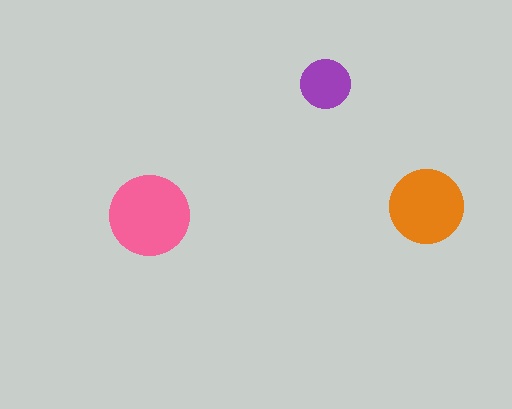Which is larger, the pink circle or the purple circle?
The pink one.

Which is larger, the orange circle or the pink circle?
The pink one.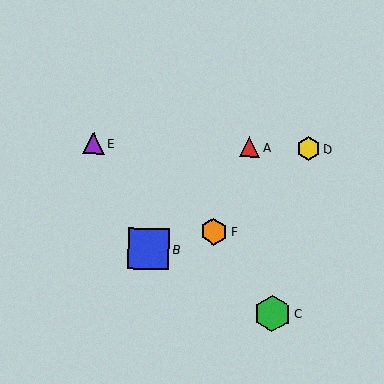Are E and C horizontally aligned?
No, E is at y≈143 and C is at y≈313.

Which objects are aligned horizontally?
Objects A, D, E are aligned horizontally.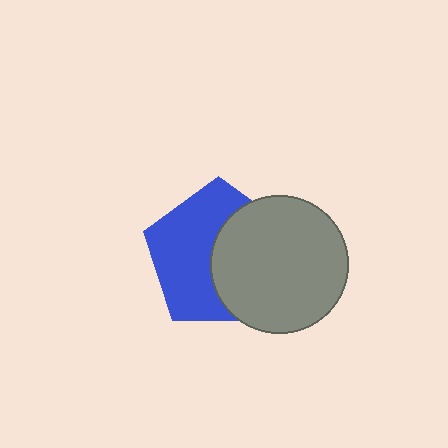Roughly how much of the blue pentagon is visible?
About half of it is visible (roughly 54%).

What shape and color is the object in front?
The object in front is a gray circle.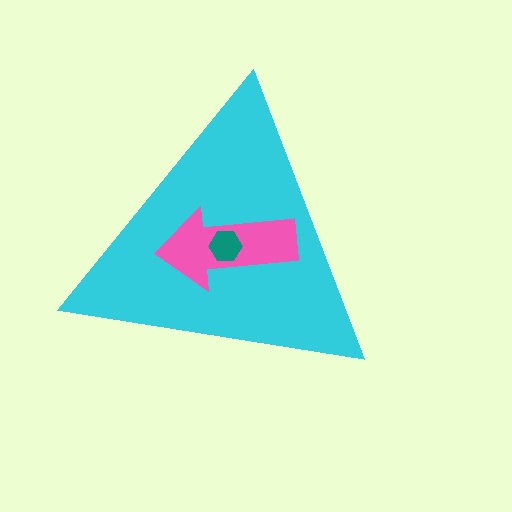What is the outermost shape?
The cyan triangle.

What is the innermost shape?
The teal hexagon.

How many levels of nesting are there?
3.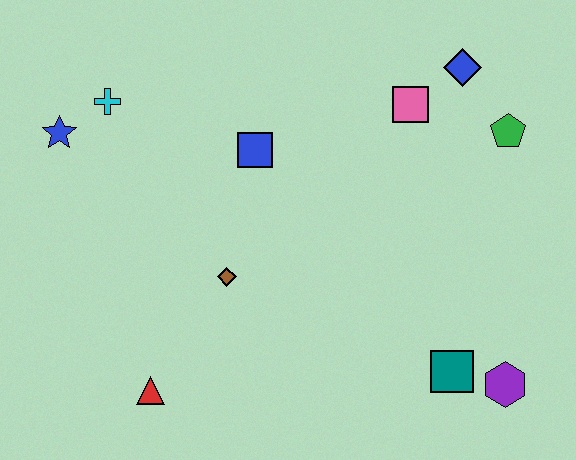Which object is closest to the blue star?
The cyan cross is closest to the blue star.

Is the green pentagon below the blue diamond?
Yes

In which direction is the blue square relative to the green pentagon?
The blue square is to the left of the green pentagon.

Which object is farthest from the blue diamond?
The red triangle is farthest from the blue diamond.